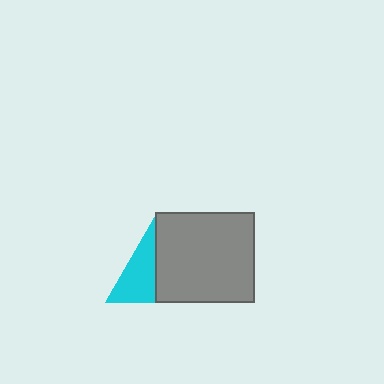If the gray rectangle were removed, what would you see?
You would see the complete cyan triangle.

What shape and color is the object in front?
The object in front is a gray rectangle.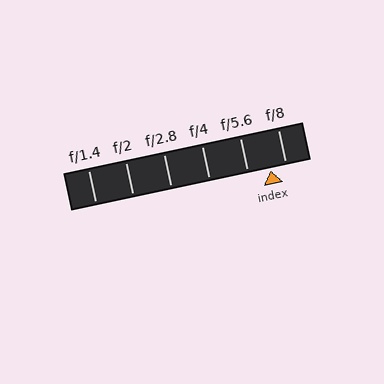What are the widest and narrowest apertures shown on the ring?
The widest aperture shown is f/1.4 and the narrowest is f/8.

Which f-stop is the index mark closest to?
The index mark is closest to f/8.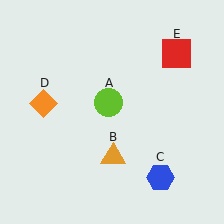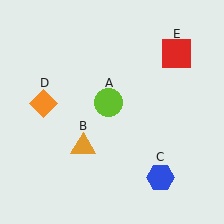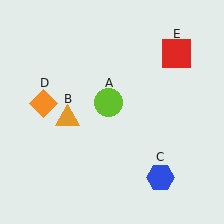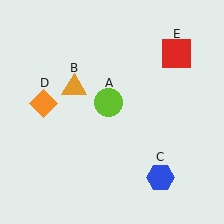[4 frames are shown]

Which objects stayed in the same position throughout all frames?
Lime circle (object A) and blue hexagon (object C) and orange diamond (object D) and red square (object E) remained stationary.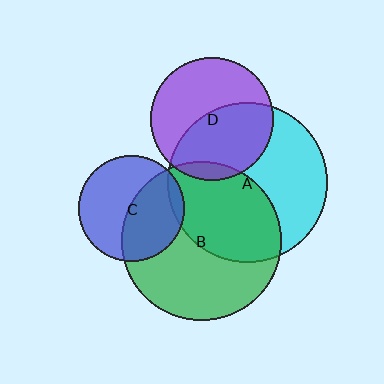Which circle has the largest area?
Circle A (cyan).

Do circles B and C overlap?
Yes.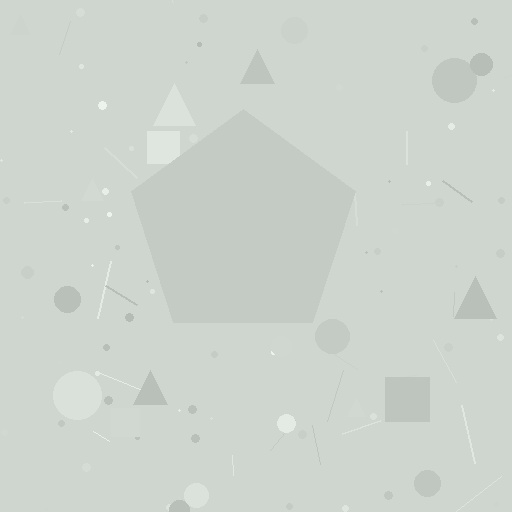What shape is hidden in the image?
A pentagon is hidden in the image.